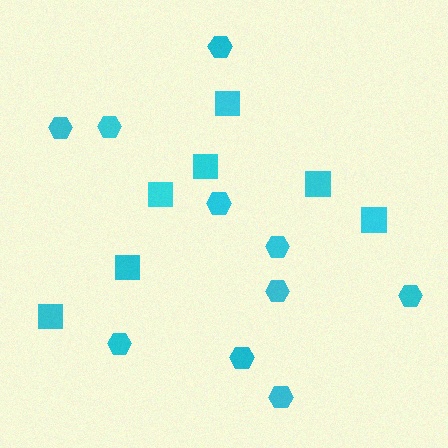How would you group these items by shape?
There are 2 groups: one group of hexagons (10) and one group of squares (7).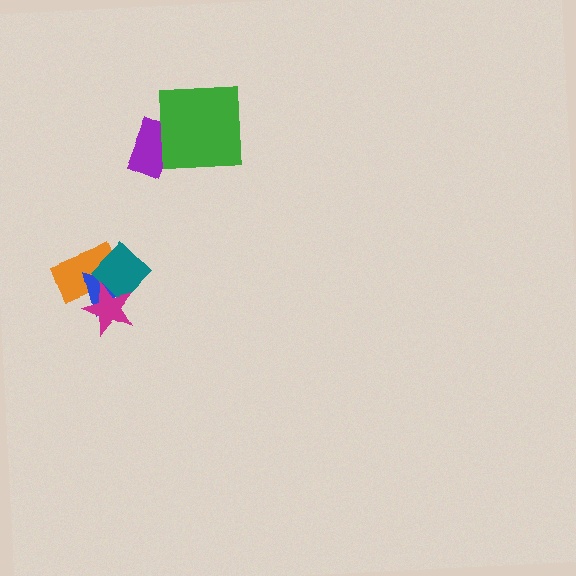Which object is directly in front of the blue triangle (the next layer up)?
The teal diamond is directly in front of the blue triangle.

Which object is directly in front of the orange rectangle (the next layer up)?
The blue triangle is directly in front of the orange rectangle.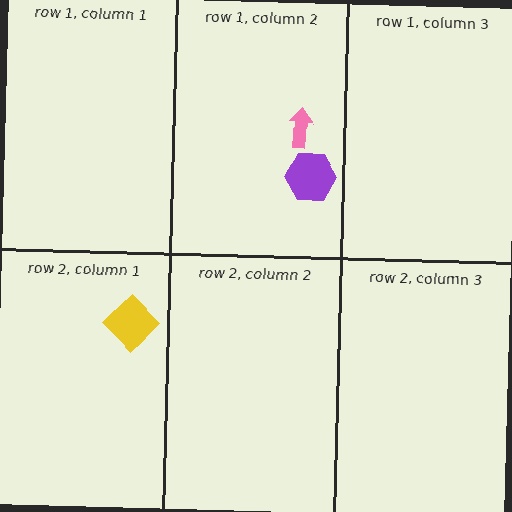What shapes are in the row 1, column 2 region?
The pink arrow, the purple hexagon.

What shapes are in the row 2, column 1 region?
The yellow diamond.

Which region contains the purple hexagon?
The row 1, column 2 region.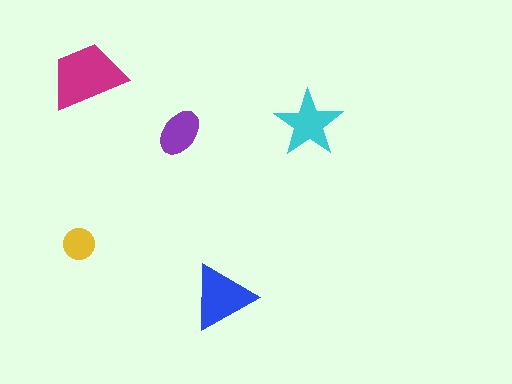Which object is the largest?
The magenta trapezoid.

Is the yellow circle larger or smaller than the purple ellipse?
Smaller.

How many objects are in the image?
There are 5 objects in the image.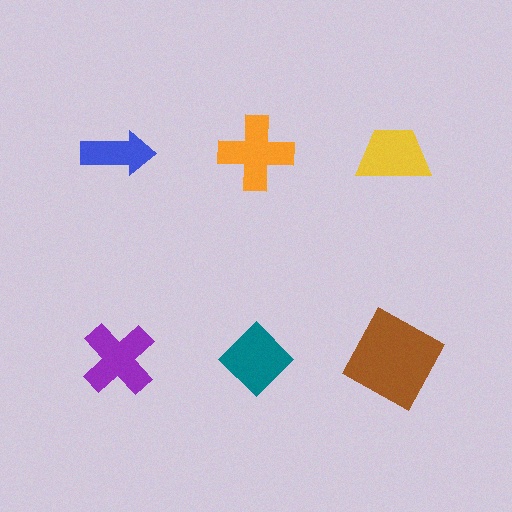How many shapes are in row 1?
3 shapes.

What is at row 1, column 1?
A blue arrow.